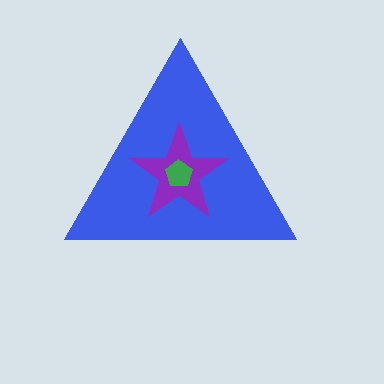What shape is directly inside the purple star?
The green pentagon.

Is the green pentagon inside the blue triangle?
Yes.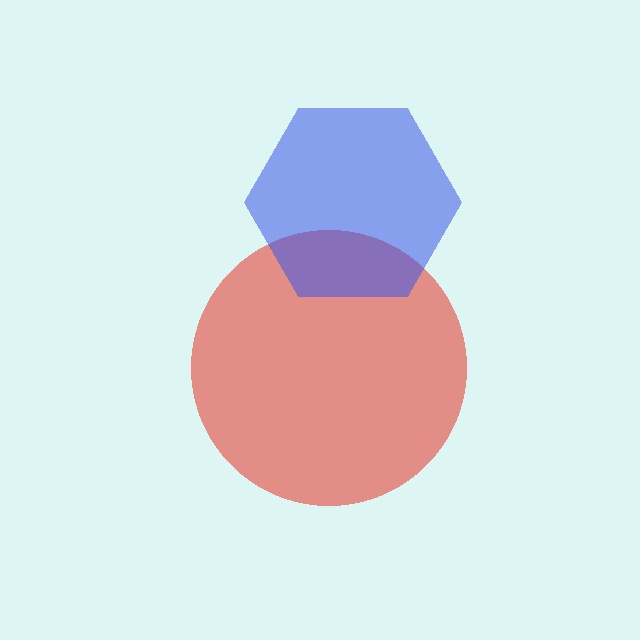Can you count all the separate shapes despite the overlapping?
Yes, there are 2 separate shapes.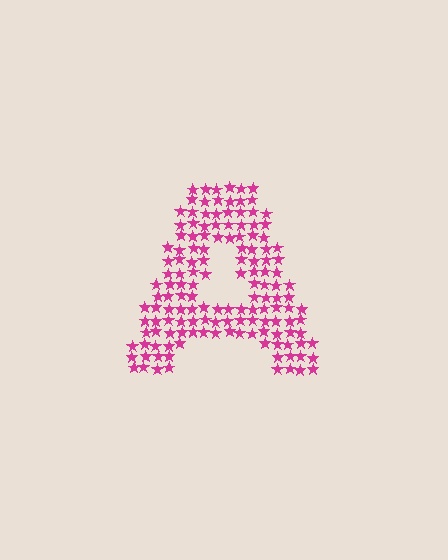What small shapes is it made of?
It is made of small stars.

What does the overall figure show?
The overall figure shows the letter A.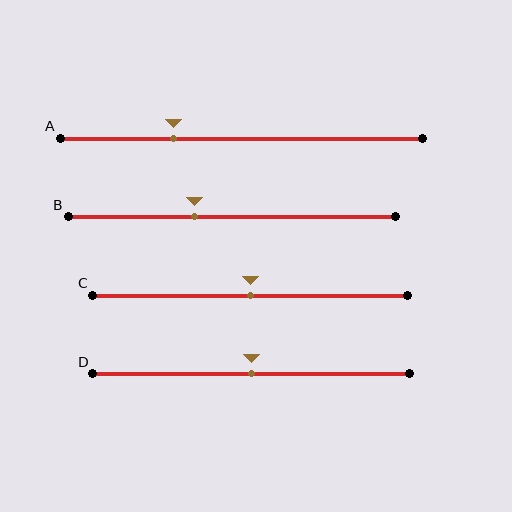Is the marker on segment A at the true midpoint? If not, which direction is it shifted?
No, the marker on segment A is shifted to the left by about 19% of the segment length.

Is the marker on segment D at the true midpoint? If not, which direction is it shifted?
Yes, the marker on segment D is at the true midpoint.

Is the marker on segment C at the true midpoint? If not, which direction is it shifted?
Yes, the marker on segment C is at the true midpoint.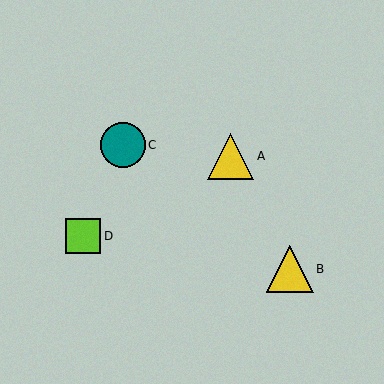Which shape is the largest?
The yellow triangle (labeled B) is the largest.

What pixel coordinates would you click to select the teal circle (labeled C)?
Click at (123, 145) to select the teal circle C.